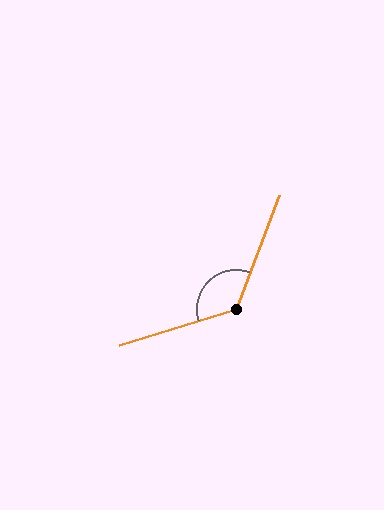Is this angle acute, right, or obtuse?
It is obtuse.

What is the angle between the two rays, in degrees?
Approximately 128 degrees.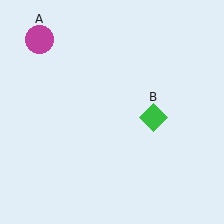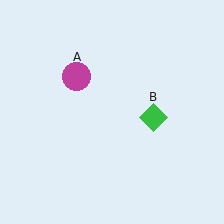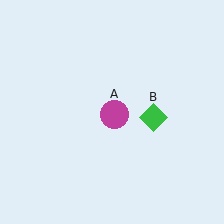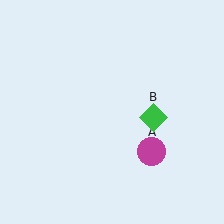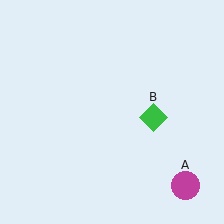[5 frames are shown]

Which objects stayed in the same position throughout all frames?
Green diamond (object B) remained stationary.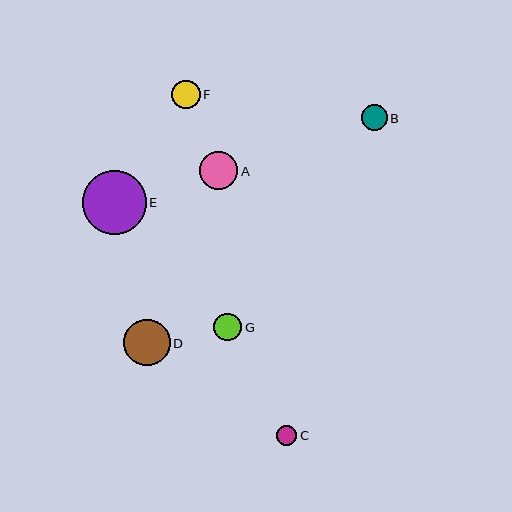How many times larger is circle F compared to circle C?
Circle F is approximately 1.4 times the size of circle C.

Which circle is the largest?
Circle E is the largest with a size of approximately 64 pixels.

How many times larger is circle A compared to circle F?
Circle A is approximately 1.3 times the size of circle F.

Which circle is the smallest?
Circle C is the smallest with a size of approximately 21 pixels.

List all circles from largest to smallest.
From largest to smallest: E, D, A, F, G, B, C.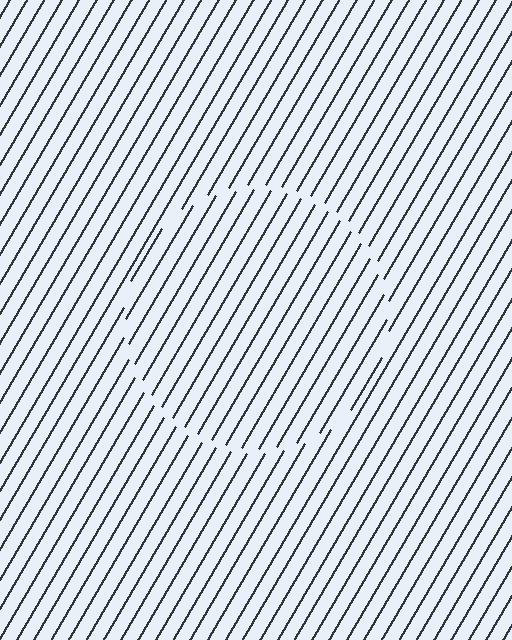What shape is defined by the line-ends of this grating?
An illusory circle. The interior of the shape contains the same grating, shifted by half a period — the contour is defined by the phase discontinuity where line-ends from the inner and outer gratings abut.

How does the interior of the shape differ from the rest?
The interior of the shape contains the same grating, shifted by half a period — the contour is defined by the phase discontinuity where line-ends from the inner and outer gratings abut.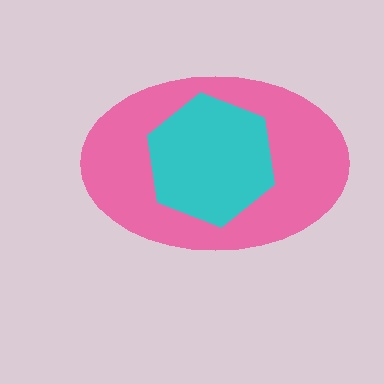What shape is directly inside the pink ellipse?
The cyan hexagon.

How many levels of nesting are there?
2.